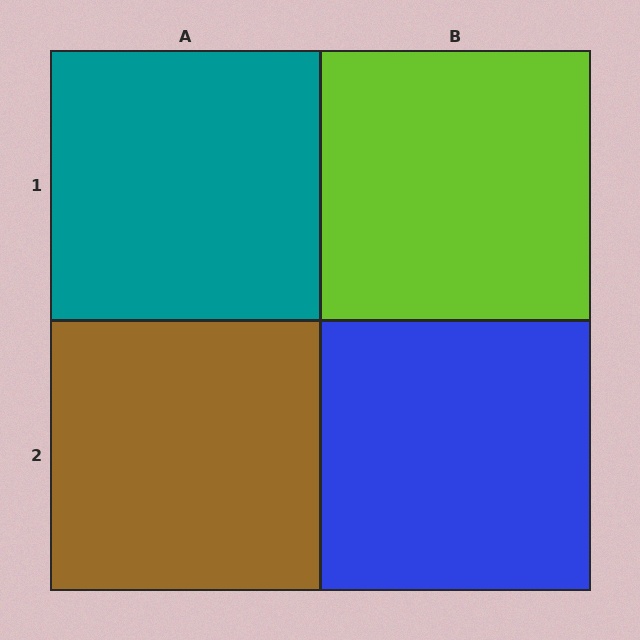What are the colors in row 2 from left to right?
Brown, blue.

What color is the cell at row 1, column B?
Lime.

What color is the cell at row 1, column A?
Teal.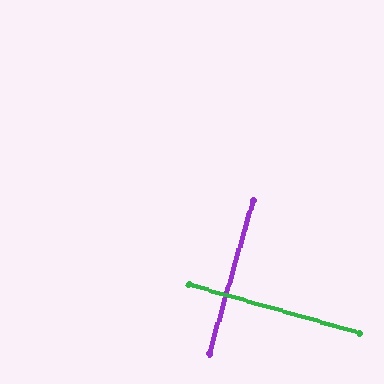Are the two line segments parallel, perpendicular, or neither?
Perpendicular — they meet at approximately 90°.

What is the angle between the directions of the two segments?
Approximately 90 degrees.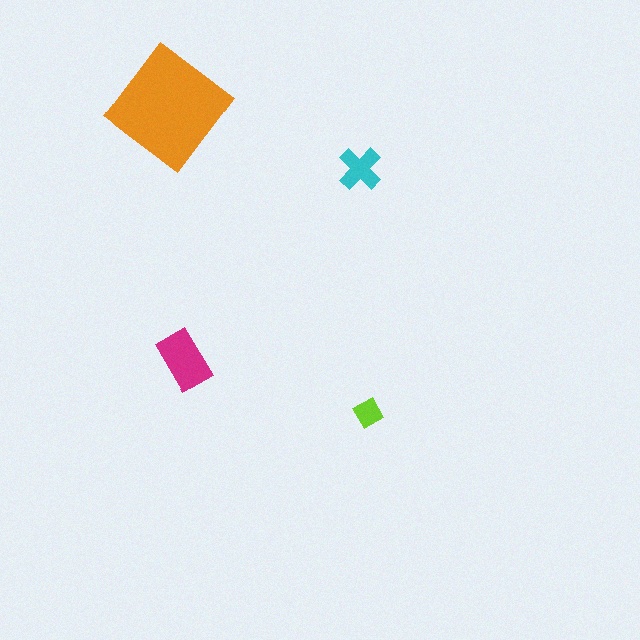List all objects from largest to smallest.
The orange diamond, the magenta rectangle, the cyan cross, the lime diamond.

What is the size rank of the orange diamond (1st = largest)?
1st.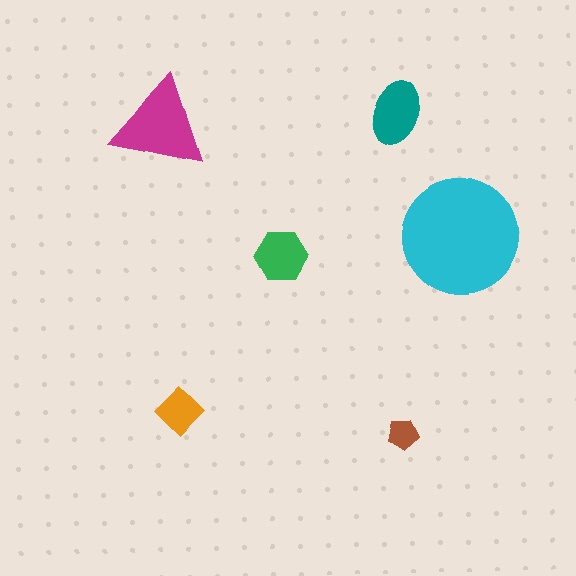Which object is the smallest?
The brown pentagon.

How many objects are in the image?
There are 6 objects in the image.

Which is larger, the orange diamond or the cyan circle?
The cyan circle.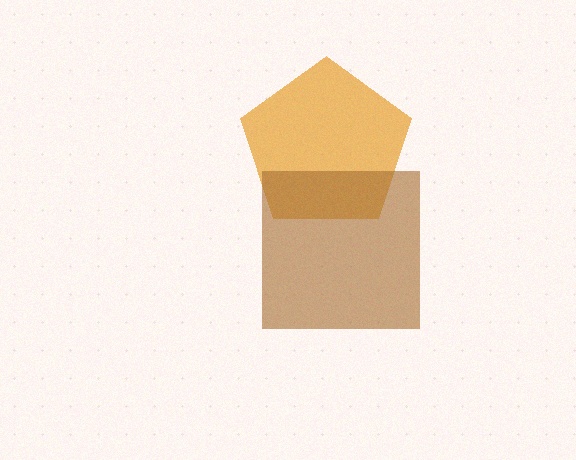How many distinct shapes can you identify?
There are 2 distinct shapes: an orange pentagon, a brown square.